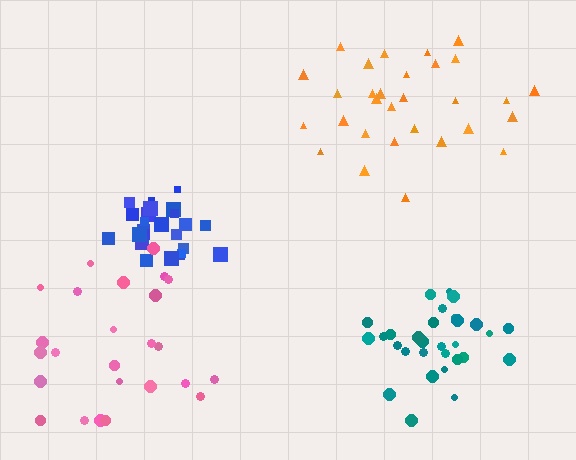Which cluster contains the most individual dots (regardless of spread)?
Orange (31).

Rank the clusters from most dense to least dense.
blue, teal, orange, pink.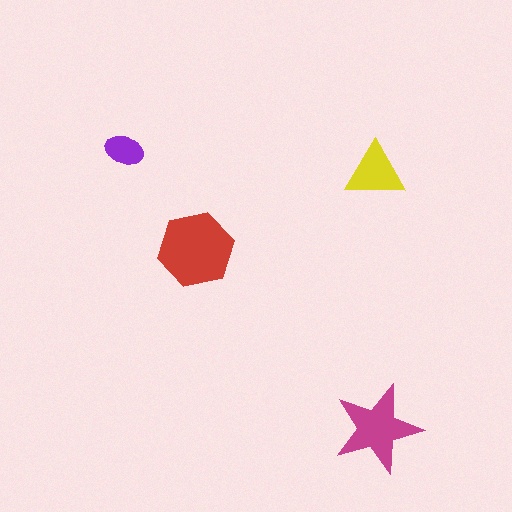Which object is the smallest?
The purple ellipse.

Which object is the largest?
The red hexagon.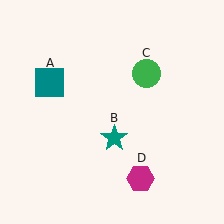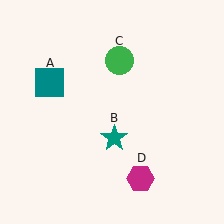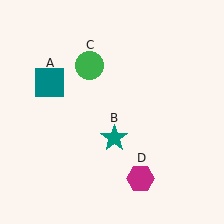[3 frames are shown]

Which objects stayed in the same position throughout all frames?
Teal square (object A) and teal star (object B) and magenta hexagon (object D) remained stationary.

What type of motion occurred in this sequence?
The green circle (object C) rotated counterclockwise around the center of the scene.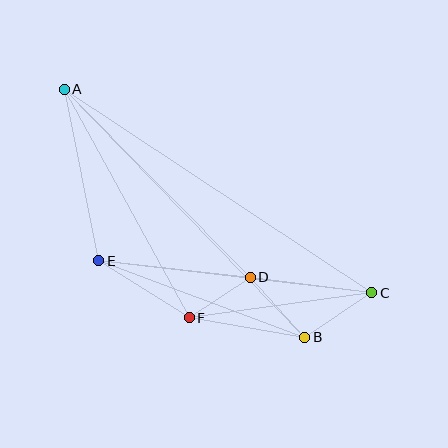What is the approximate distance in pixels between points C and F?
The distance between C and F is approximately 184 pixels.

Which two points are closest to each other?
Points D and F are closest to each other.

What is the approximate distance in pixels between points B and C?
The distance between B and C is approximately 81 pixels.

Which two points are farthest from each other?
Points A and C are farthest from each other.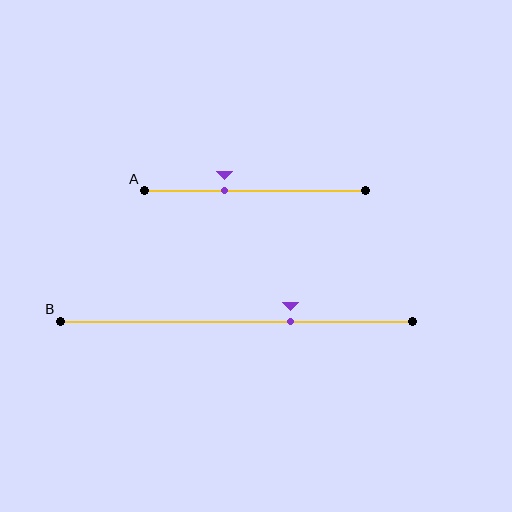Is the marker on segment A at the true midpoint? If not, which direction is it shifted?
No, the marker on segment A is shifted to the left by about 13% of the segment length.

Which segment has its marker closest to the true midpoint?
Segment A has its marker closest to the true midpoint.